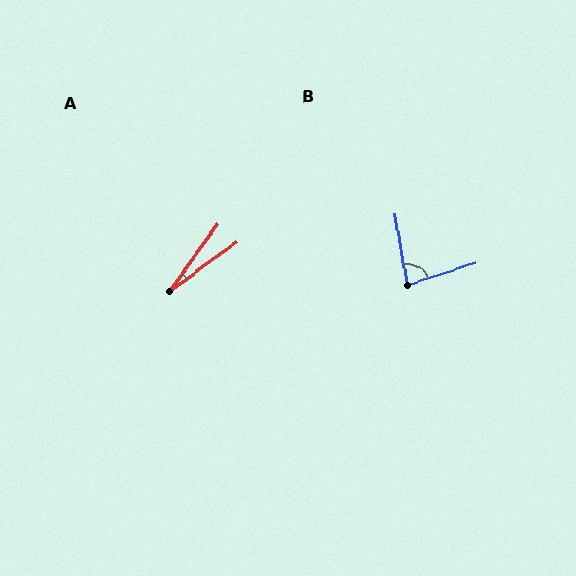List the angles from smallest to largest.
A (18°), B (82°).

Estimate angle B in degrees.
Approximately 82 degrees.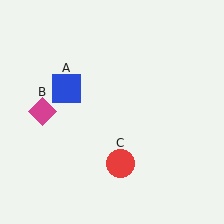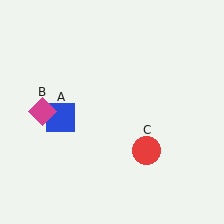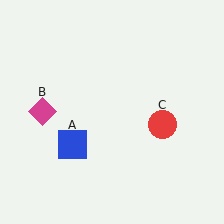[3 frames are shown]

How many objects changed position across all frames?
2 objects changed position: blue square (object A), red circle (object C).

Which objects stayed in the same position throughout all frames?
Magenta diamond (object B) remained stationary.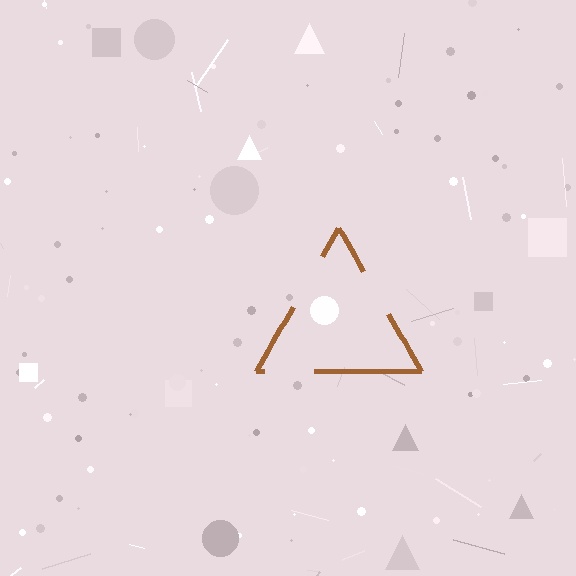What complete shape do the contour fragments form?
The contour fragments form a triangle.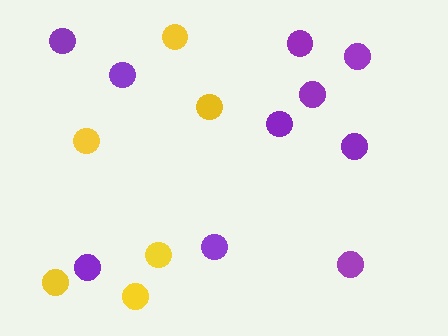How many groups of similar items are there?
There are 2 groups: one group of purple circles (10) and one group of yellow circles (6).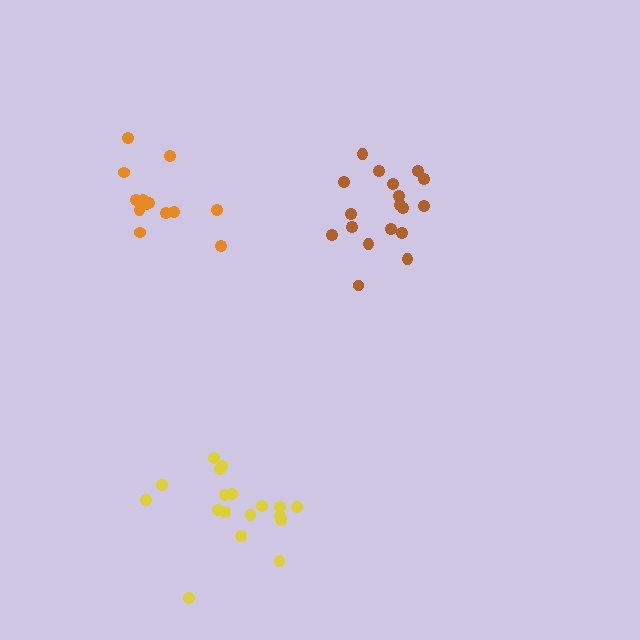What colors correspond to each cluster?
The clusters are colored: yellow, orange, brown.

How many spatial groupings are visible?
There are 3 spatial groupings.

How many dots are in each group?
Group 1: 18 dots, Group 2: 13 dots, Group 3: 18 dots (49 total).